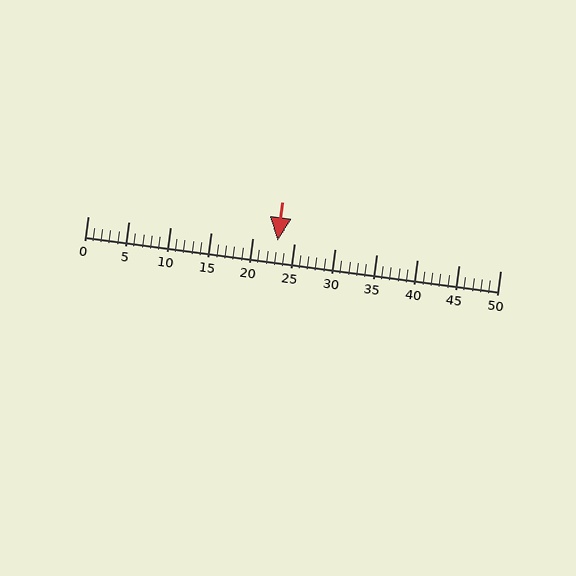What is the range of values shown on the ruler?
The ruler shows values from 0 to 50.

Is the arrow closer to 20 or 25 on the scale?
The arrow is closer to 25.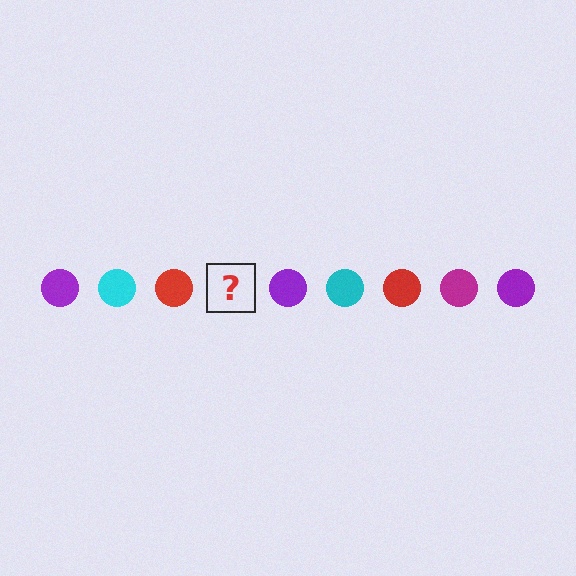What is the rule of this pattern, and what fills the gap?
The rule is that the pattern cycles through purple, cyan, red, magenta circles. The gap should be filled with a magenta circle.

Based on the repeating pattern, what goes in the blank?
The blank should be a magenta circle.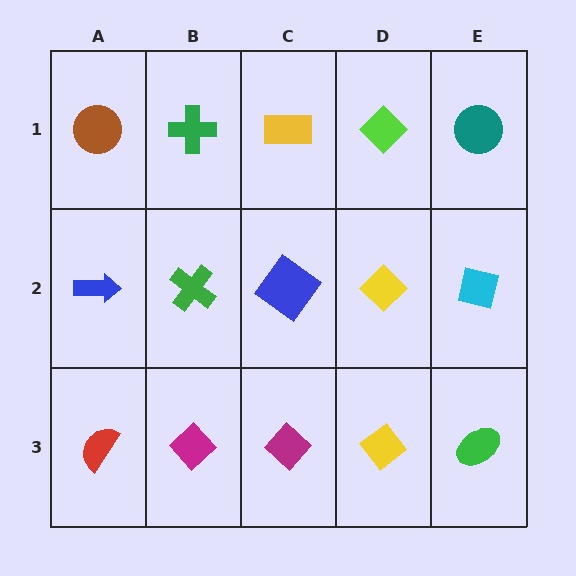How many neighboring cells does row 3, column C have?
3.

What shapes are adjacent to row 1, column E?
A cyan square (row 2, column E), a lime diamond (row 1, column D).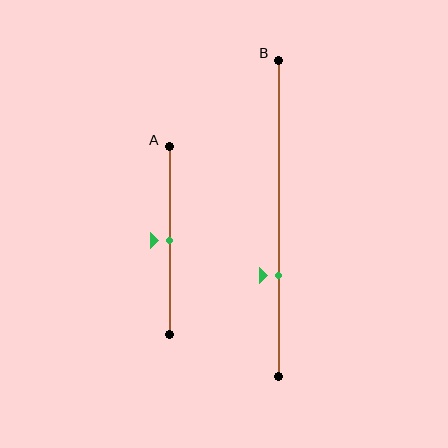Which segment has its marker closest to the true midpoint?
Segment A has its marker closest to the true midpoint.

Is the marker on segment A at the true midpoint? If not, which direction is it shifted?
Yes, the marker on segment A is at the true midpoint.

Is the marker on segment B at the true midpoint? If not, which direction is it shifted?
No, the marker on segment B is shifted downward by about 18% of the segment length.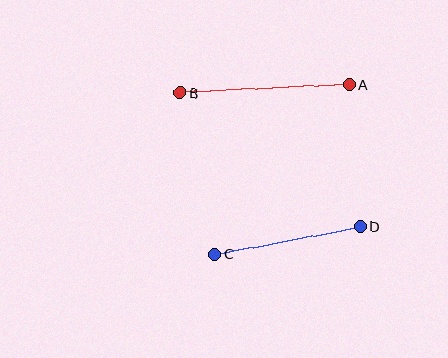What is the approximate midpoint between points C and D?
The midpoint is at approximately (288, 240) pixels.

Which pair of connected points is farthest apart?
Points A and B are farthest apart.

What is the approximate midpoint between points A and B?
The midpoint is at approximately (265, 89) pixels.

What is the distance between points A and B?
The distance is approximately 169 pixels.